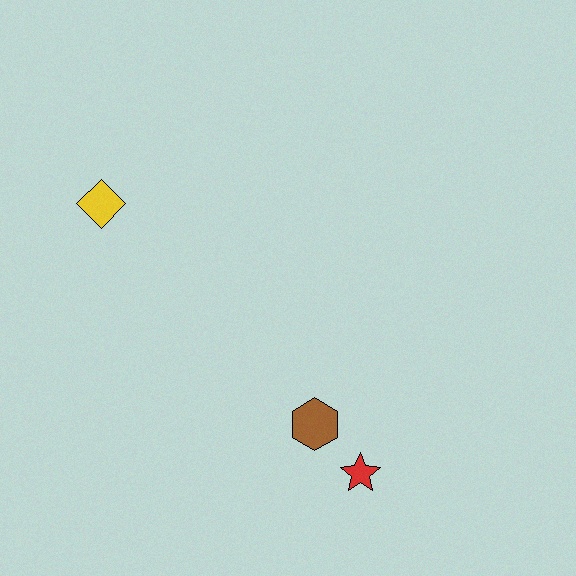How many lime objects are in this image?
There are no lime objects.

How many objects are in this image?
There are 3 objects.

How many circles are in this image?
There are no circles.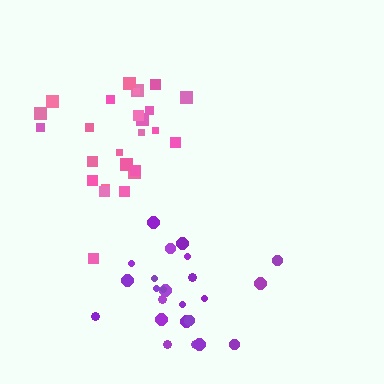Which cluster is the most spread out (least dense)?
Purple.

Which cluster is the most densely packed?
Pink.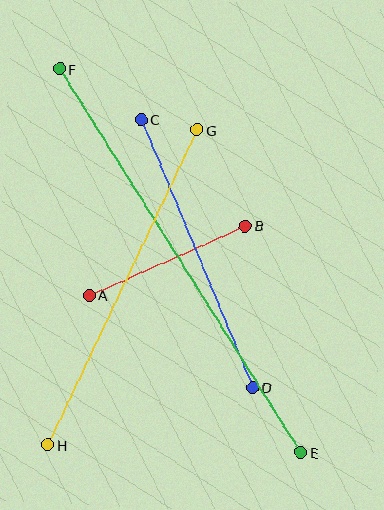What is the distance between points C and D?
The distance is approximately 290 pixels.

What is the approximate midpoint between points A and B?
The midpoint is at approximately (167, 261) pixels.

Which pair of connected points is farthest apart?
Points E and F are farthest apart.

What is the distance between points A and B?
The distance is approximately 171 pixels.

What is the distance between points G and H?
The distance is approximately 348 pixels.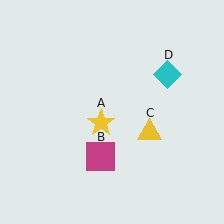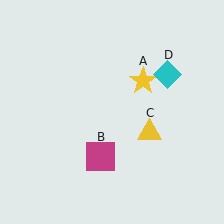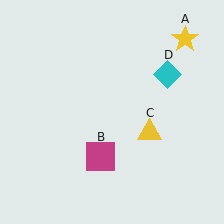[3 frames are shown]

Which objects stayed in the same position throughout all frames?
Magenta square (object B) and yellow triangle (object C) and cyan diamond (object D) remained stationary.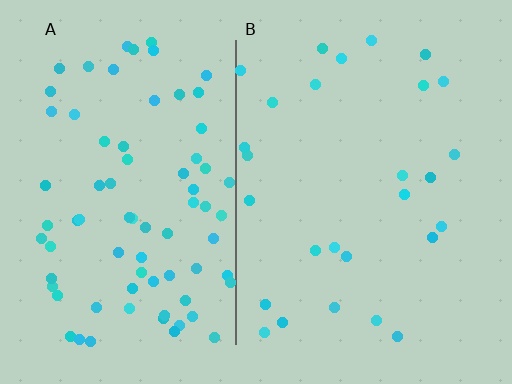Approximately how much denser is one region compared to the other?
Approximately 2.8× — region A over region B.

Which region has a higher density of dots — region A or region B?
A (the left).